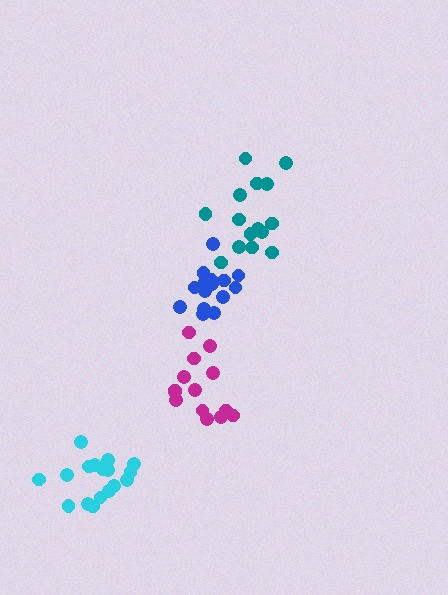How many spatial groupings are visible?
There are 4 spatial groupings.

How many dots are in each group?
Group 1: 15 dots, Group 2: 14 dots, Group 3: 18 dots, Group 4: 15 dots (62 total).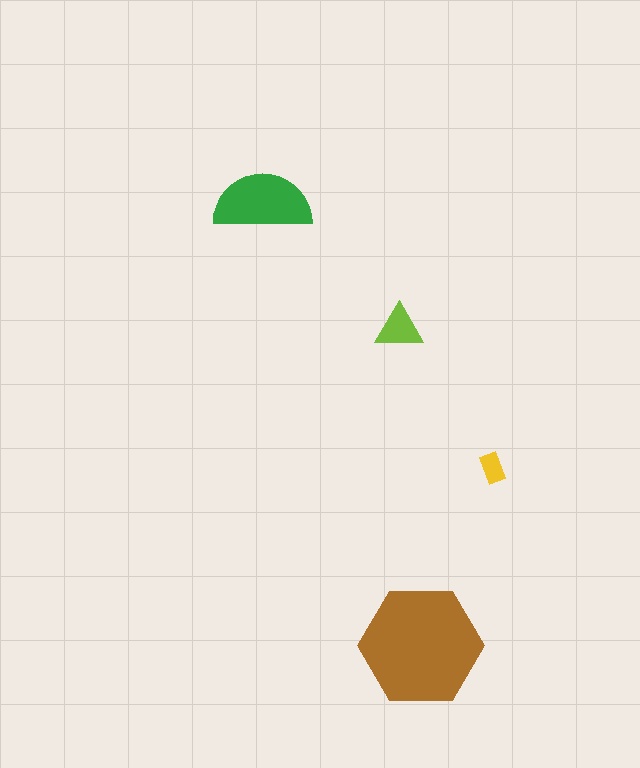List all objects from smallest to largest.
The yellow rectangle, the lime triangle, the green semicircle, the brown hexagon.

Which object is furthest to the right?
The yellow rectangle is rightmost.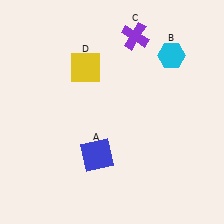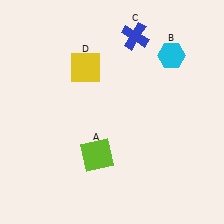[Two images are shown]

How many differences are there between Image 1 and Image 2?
There are 2 differences between the two images.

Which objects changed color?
A changed from blue to lime. C changed from purple to blue.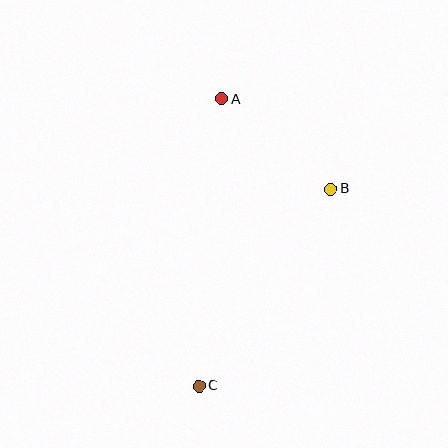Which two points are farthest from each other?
Points A and C are farthest from each other.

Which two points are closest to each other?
Points A and B are closest to each other.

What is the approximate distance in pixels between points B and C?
The distance between B and C is approximately 237 pixels.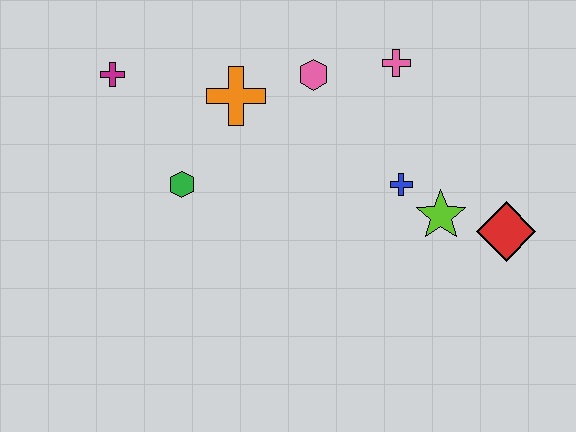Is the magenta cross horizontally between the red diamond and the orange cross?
No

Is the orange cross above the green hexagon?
Yes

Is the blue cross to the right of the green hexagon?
Yes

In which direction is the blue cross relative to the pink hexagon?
The blue cross is below the pink hexagon.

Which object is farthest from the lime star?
The magenta cross is farthest from the lime star.